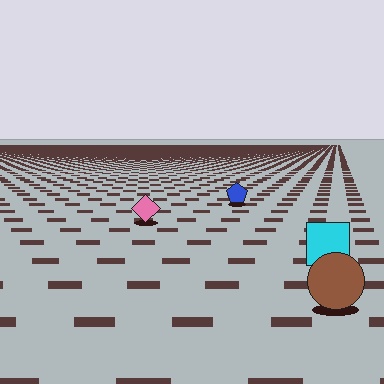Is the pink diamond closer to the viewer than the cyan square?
No. The cyan square is closer — you can tell from the texture gradient: the ground texture is coarser near it.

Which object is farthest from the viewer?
The blue pentagon is farthest from the viewer. It appears smaller and the ground texture around it is denser.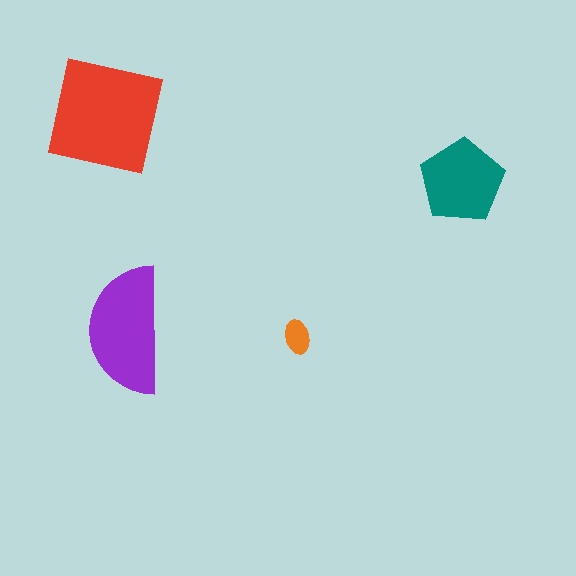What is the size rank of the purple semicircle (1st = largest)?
2nd.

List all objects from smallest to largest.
The orange ellipse, the teal pentagon, the purple semicircle, the red square.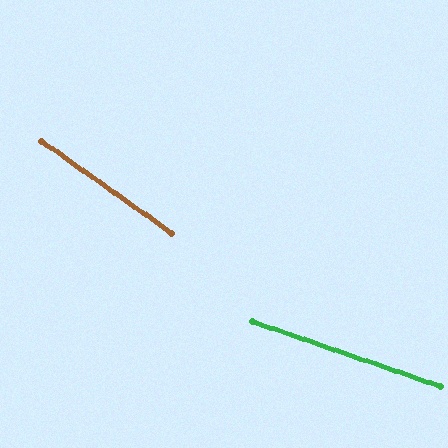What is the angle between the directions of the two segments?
Approximately 16 degrees.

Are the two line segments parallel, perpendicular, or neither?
Neither parallel nor perpendicular — they differ by about 16°.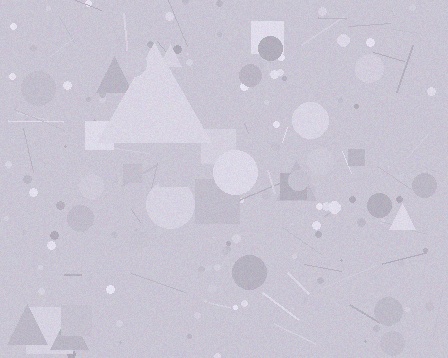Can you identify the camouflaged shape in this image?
The camouflaged shape is a triangle.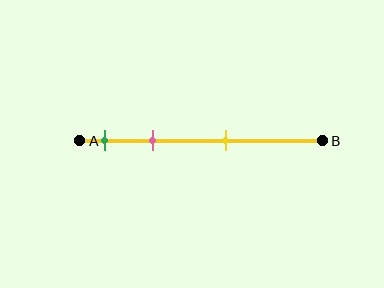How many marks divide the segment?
There are 3 marks dividing the segment.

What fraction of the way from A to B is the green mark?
The green mark is approximately 10% (0.1) of the way from A to B.